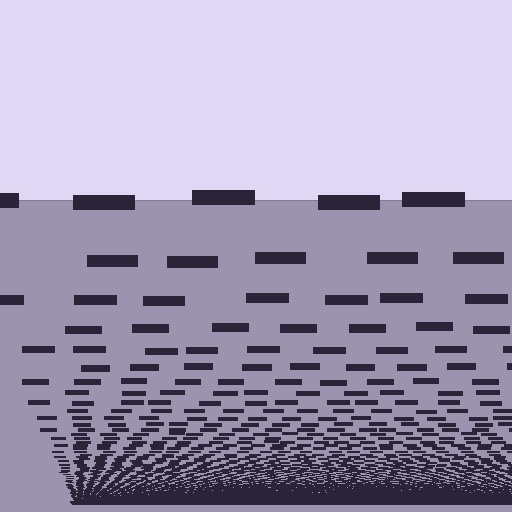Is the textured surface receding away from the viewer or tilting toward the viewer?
The surface appears to tilt toward the viewer. Texture elements get larger and sparser toward the top.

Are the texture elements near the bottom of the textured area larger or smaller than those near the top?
Smaller. The gradient is inverted — elements near the bottom are smaller and denser.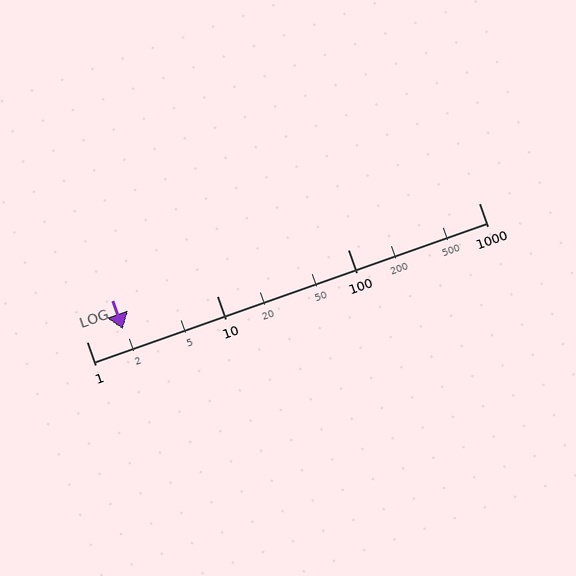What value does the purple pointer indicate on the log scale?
The pointer indicates approximately 1.9.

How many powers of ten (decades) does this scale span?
The scale spans 3 decades, from 1 to 1000.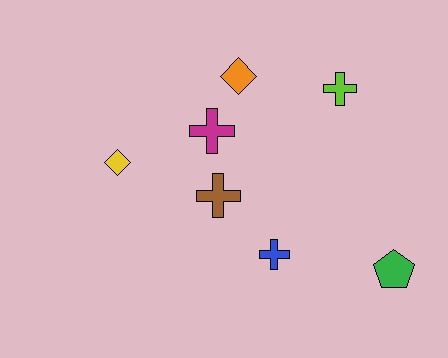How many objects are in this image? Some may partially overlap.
There are 7 objects.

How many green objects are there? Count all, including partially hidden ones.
There is 1 green object.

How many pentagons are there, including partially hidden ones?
There is 1 pentagon.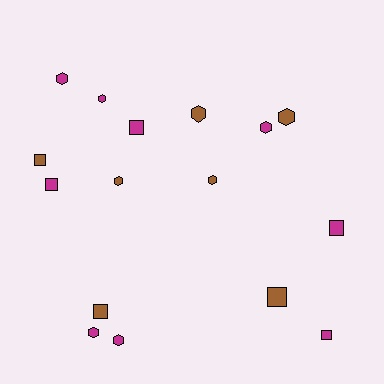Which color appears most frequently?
Magenta, with 9 objects.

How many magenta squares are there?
There are 4 magenta squares.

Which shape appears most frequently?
Hexagon, with 9 objects.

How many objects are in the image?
There are 16 objects.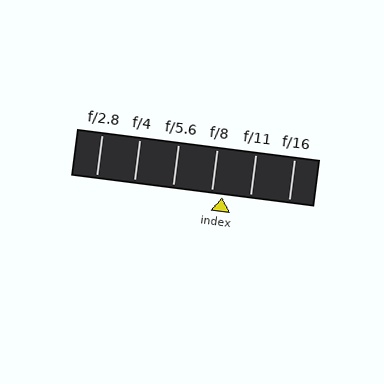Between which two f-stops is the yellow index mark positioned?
The index mark is between f/8 and f/11.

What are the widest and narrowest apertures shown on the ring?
The widest aperture shown is f/2.8 and the narrowest is f/16.